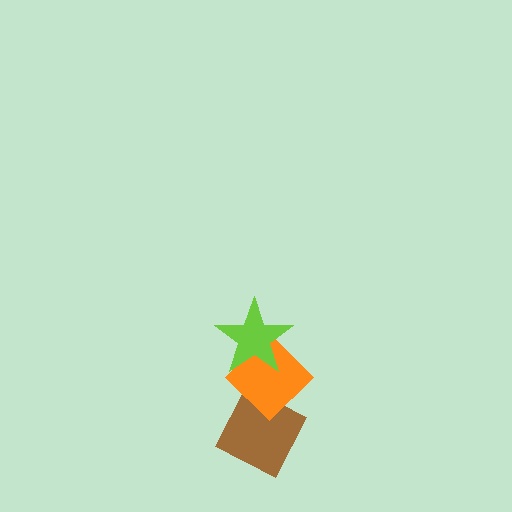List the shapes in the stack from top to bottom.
From top to bottom: the lime star, the orange diamond, the brown diamond.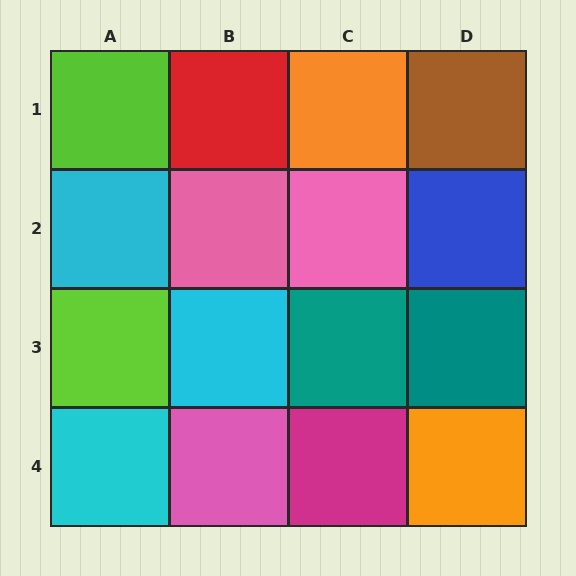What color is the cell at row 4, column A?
Cyan.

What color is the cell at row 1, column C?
Orange.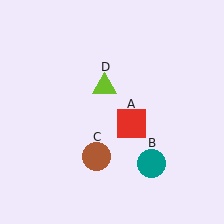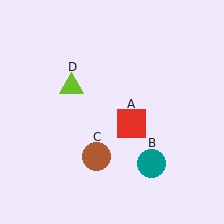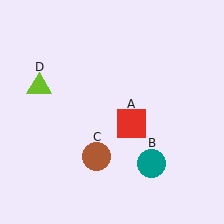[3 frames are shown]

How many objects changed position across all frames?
1 object changed position: lime triangle (object D).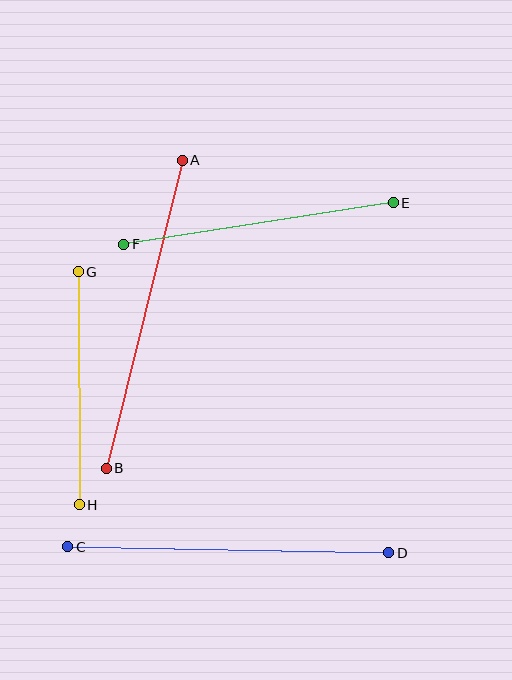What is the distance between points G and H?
The distance is approximately 233 pixels.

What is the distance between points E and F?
The distance is approximately 273 pixels.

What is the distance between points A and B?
The distance is approximately 317 pixels.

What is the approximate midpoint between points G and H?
The midpoint is at approximately (79, 388) pixels.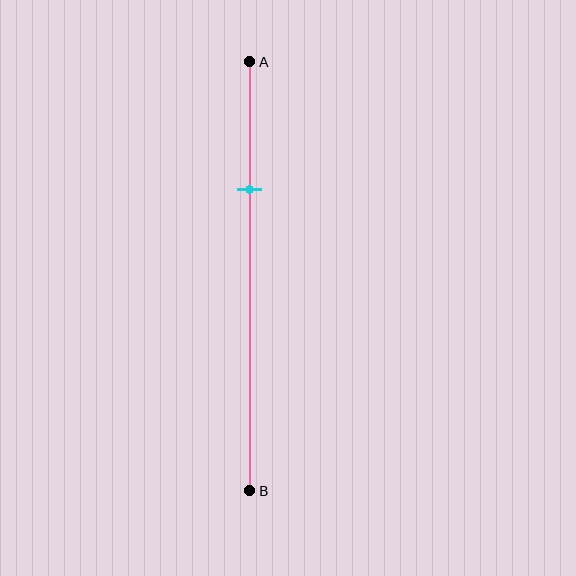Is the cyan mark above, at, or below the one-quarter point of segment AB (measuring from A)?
The cyan mark is below the one-quarter point of segment AB.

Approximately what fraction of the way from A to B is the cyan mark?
The cyan mark is approximately 30% of the way from A to B.